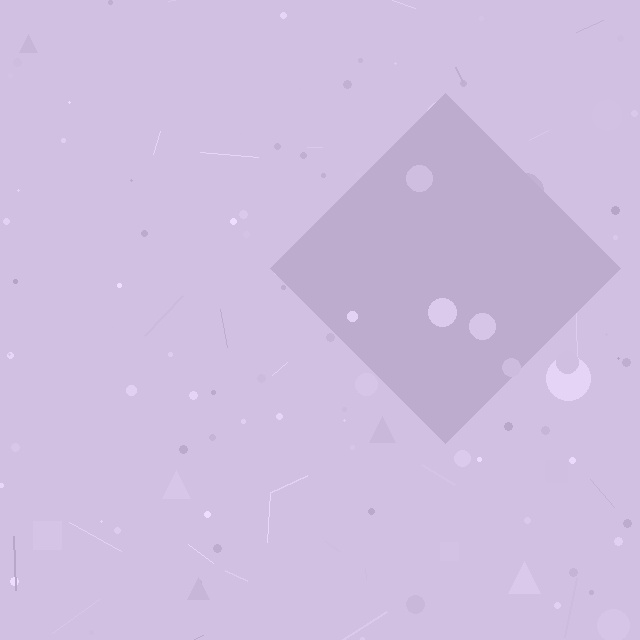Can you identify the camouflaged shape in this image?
The camouflaged shape is a diamond.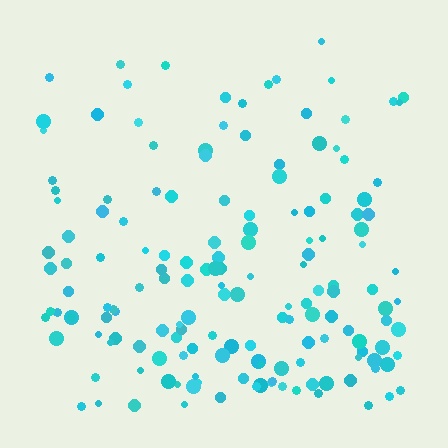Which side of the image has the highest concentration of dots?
The bottom.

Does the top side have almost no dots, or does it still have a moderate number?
Still a moderate number, just noticeably fewer than the bottom.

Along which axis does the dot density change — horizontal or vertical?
Vertical.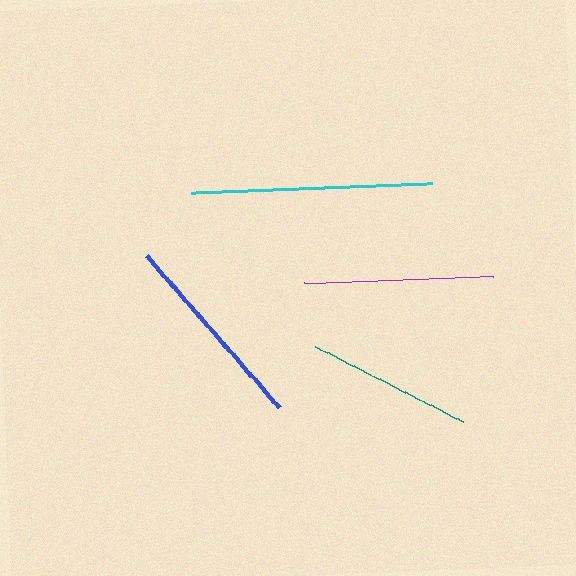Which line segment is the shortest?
The teal line is the shortest at approximately 166 pixels.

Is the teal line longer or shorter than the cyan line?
The cyan line is longer than the teal line.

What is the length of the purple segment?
The purple segment is approximately 189 pixels long.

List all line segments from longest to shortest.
From longest to shortest: cyan, blue, purple, teal.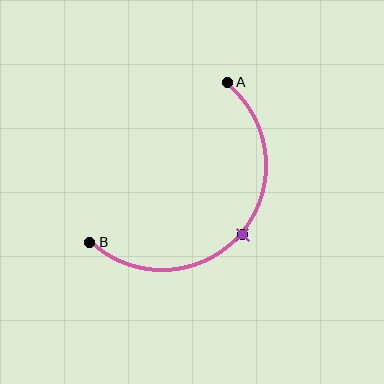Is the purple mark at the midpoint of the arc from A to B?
Yes. The purple mark lies on the arc at equal arc-length from both A and B — it is the arc midpoint.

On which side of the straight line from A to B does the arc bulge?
The arc bulges below and to the right of the straight line connecting A and B.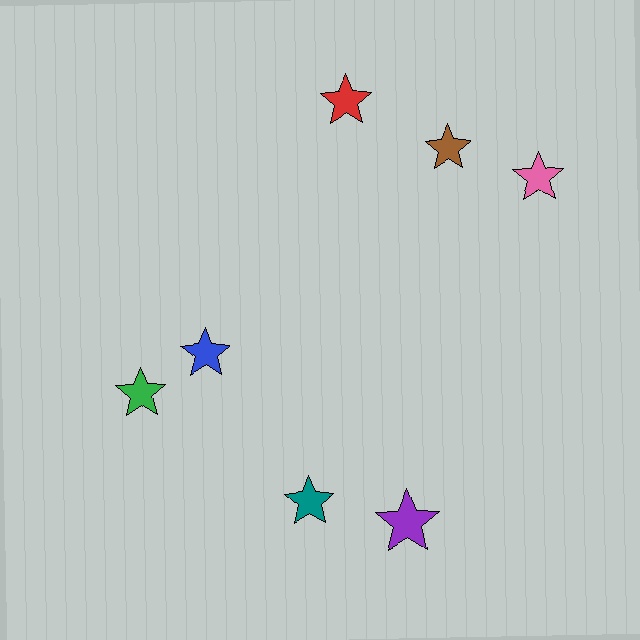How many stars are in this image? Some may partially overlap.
There are 7 stars.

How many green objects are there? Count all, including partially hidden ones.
There is 1 green object.